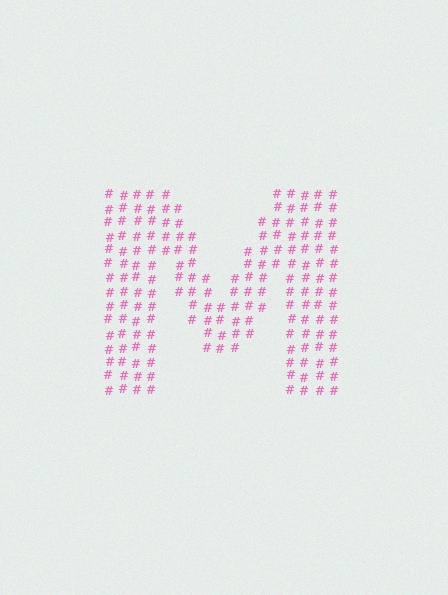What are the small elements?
The small elements are hash symbols.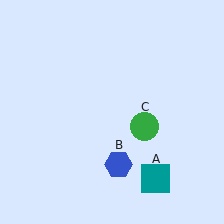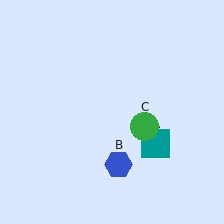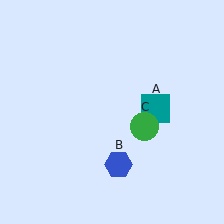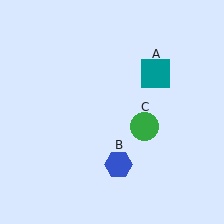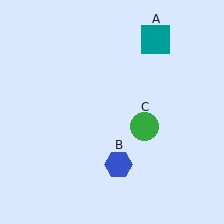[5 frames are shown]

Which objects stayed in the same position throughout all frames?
Blue hexagon (object B) and green circle (object C) remained stationary.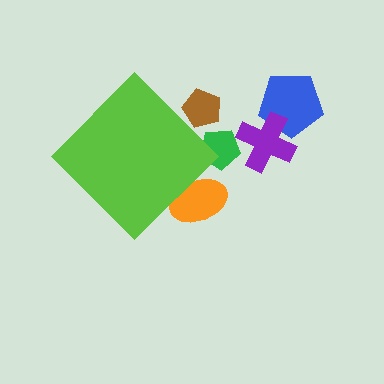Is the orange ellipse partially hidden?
Yes, the orange ellipse is partially hidden behind the lime diamond.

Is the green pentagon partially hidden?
Yes, the green pentagon is partially hidden behind the lime diamond.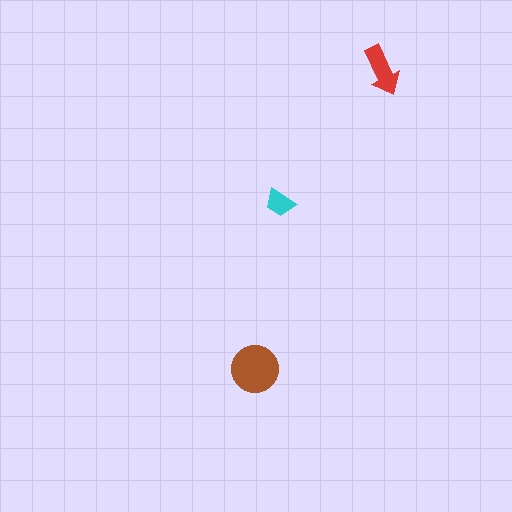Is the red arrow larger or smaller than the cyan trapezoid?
Larger.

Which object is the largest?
The brown circle.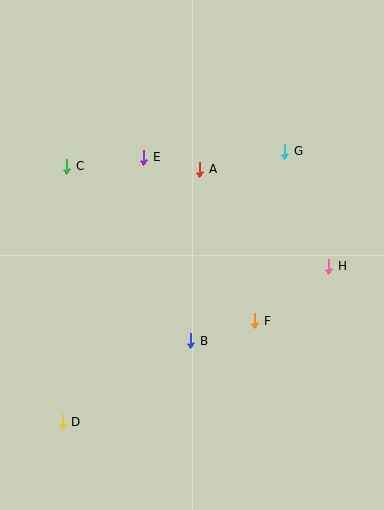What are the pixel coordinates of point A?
Point A is at (200, 169).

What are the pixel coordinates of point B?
Point B is at (191, 341).